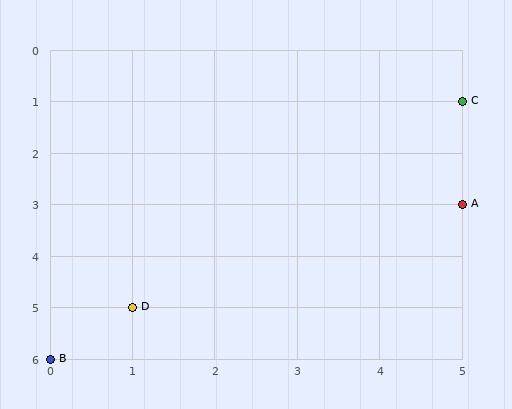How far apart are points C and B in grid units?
Points C and B are 5 columns and 5 rows apart (about 7.1 grid units diagonally).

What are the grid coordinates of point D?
Point D is at grid coordinates (1, 5).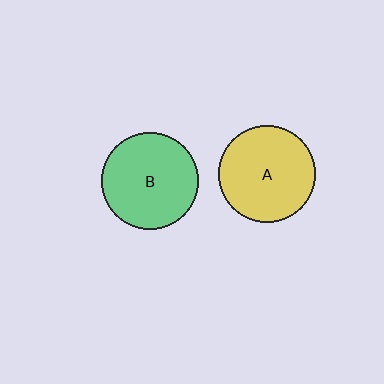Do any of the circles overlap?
No, none of the circles overlap.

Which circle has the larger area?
Circle A (yellow).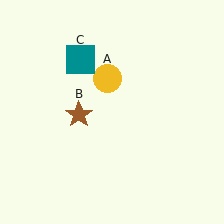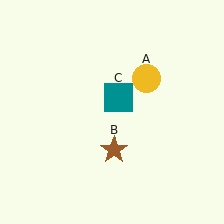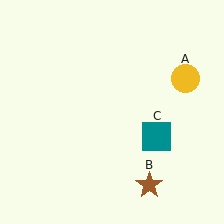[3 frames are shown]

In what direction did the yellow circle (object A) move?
The yellow circle (object A) moved right.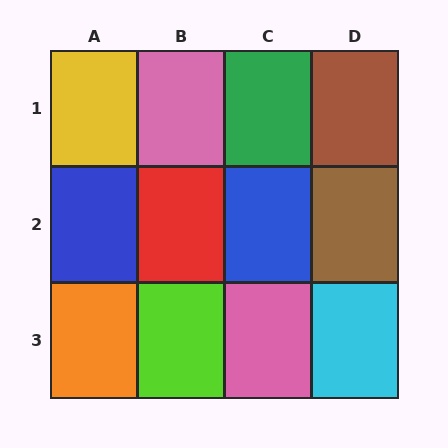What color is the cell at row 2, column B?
Red.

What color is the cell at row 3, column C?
Pink.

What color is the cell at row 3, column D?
Cyan.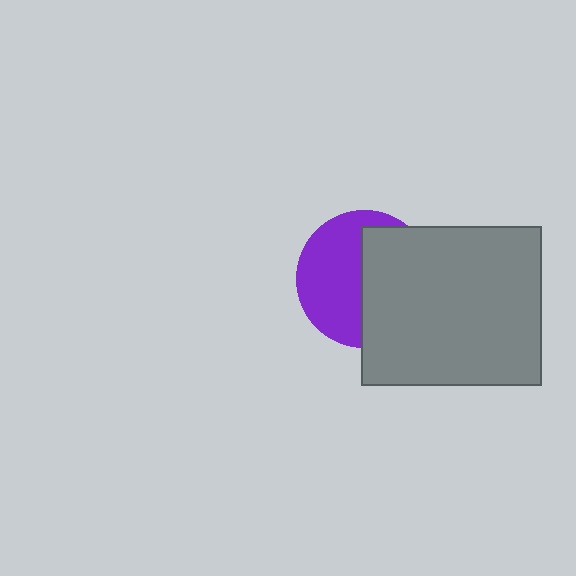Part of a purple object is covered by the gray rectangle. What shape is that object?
It is a circle.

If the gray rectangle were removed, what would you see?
You would see the complete purple circle.